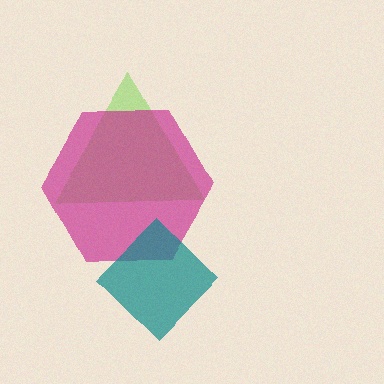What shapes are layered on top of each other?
The layered shapes are: a lime triangle, a magenta hexagon, a teal diamond.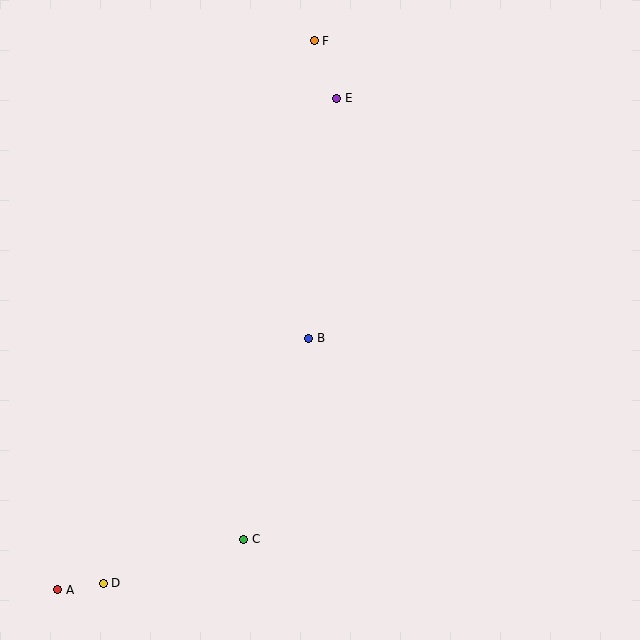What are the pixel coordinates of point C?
Point C is at (244, 539).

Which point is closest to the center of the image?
Point B at (309, 338) is closest to the center.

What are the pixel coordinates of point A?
Point A is at (58, 590).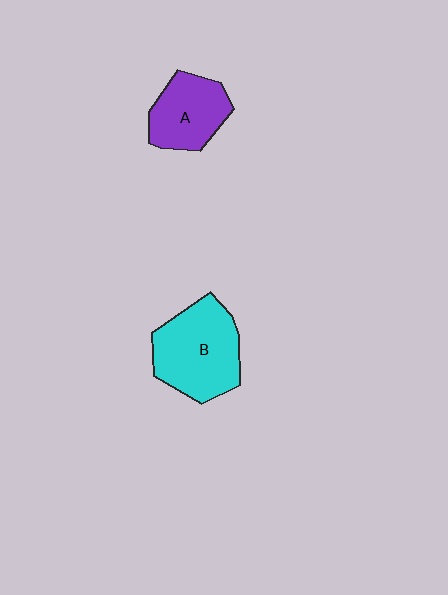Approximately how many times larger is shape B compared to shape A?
Approximately 1.4 times.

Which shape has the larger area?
Shape B (cyan).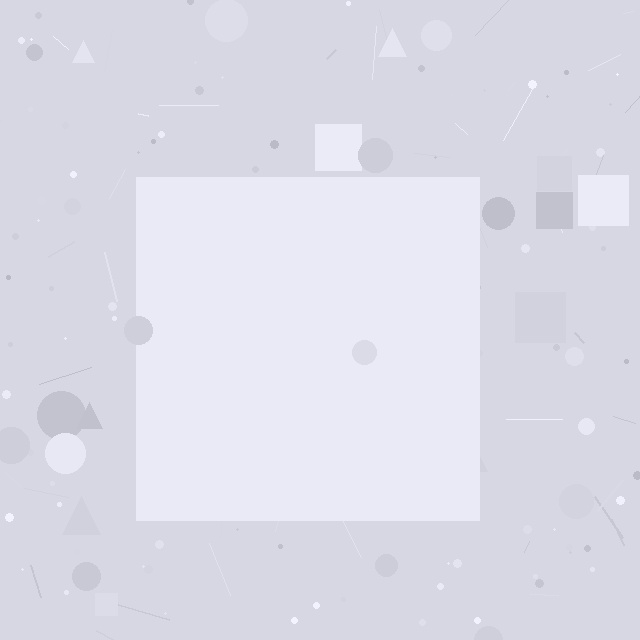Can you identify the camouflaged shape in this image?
The camouflaged shape is a square.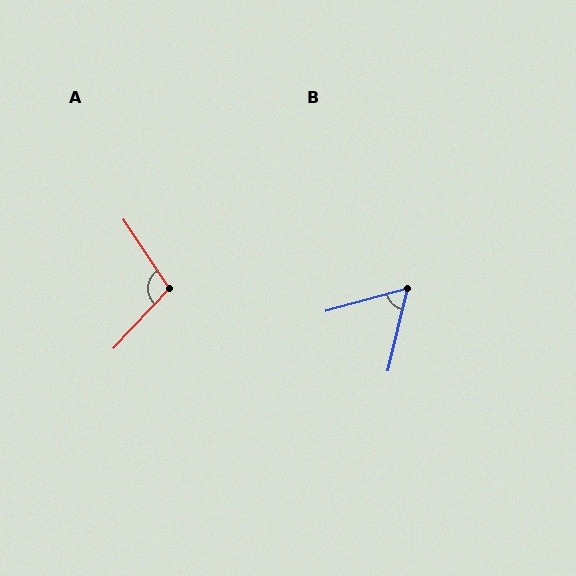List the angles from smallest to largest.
B (61°), A (103°).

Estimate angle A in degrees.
Approximately 103 degrees.